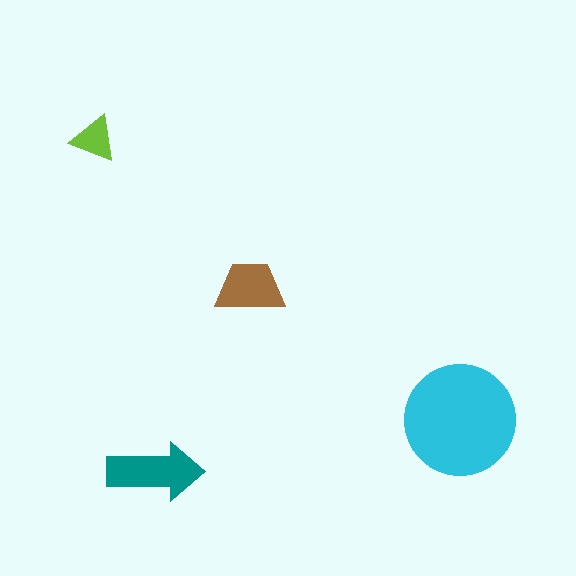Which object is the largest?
The cyan circle.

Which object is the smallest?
The lime triangle.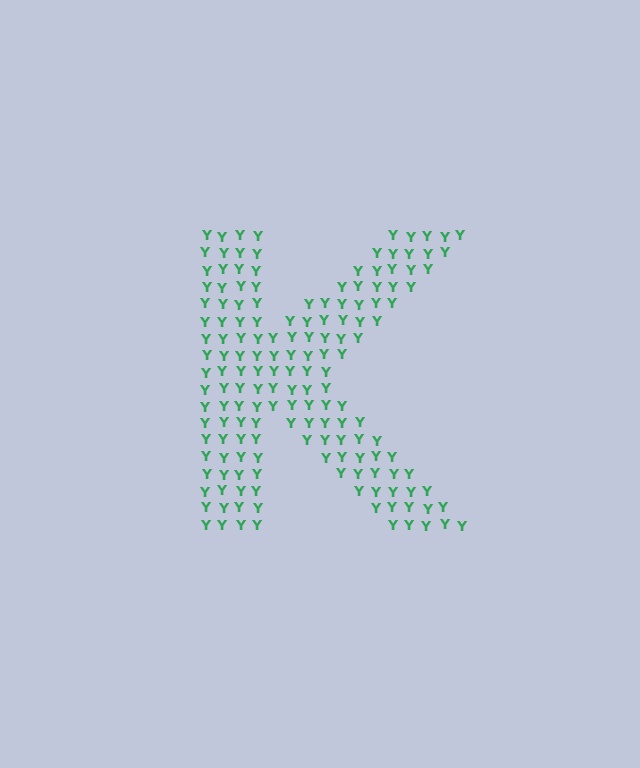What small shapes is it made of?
It is made of small letter Y's.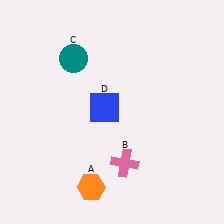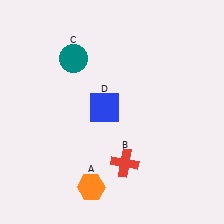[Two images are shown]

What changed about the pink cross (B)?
In Image 1, B is pink. In Image 2, it changed to red.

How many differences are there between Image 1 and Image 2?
There is 1 difference between the two images.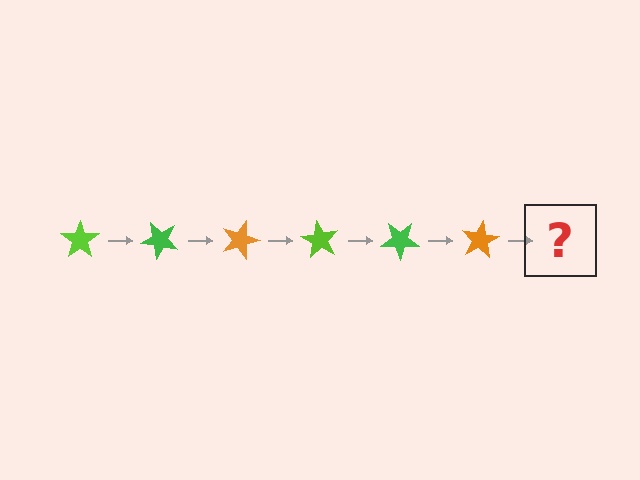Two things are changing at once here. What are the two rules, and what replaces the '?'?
The two rules are that it rotates 45 degrees each step and the color cycles through lime, green, and orange. The '?' should be a lime star, rotated 270 degrees from the start.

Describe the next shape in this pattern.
It should be a lime star, rotated 270 degrees from the start.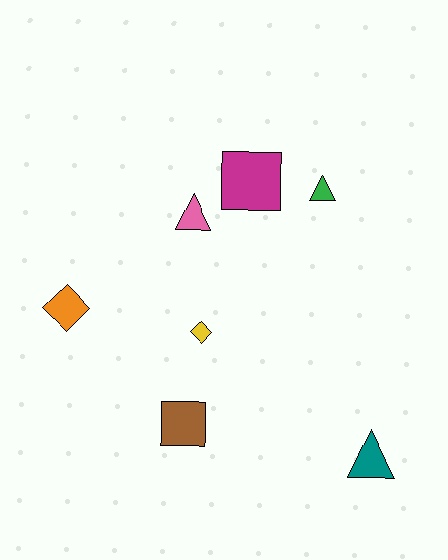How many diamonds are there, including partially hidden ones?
There are 2 diamonds.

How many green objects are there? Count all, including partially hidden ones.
There is 1 green object.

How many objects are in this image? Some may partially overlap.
There are 7 objects.